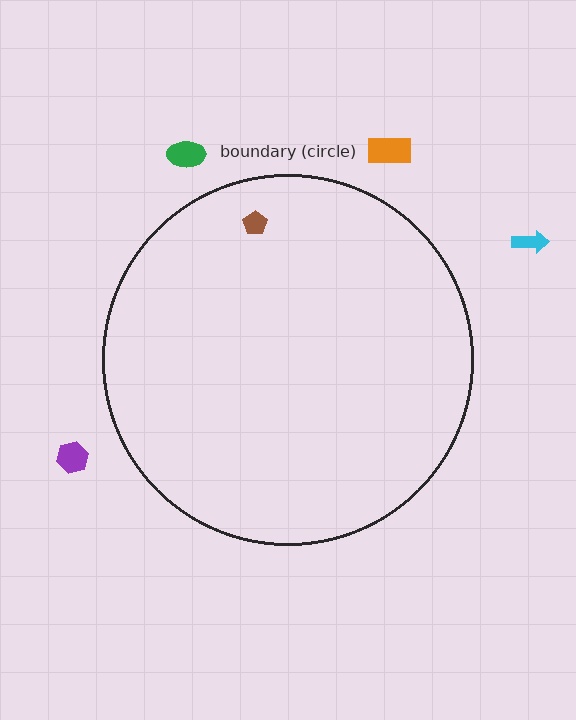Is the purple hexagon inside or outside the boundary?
Outside.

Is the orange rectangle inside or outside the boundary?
Outside.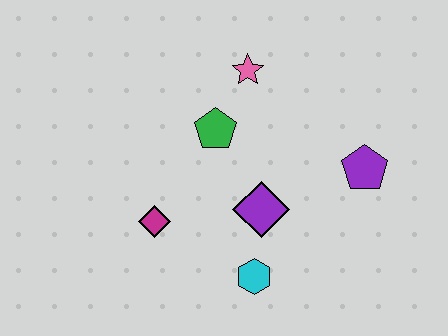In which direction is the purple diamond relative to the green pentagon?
The purple diamond is below the green pentagon.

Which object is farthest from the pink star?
The cyan hexagon is farthest from the pink star.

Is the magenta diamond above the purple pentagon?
No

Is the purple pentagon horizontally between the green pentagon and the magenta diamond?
No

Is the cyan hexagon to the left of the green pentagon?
No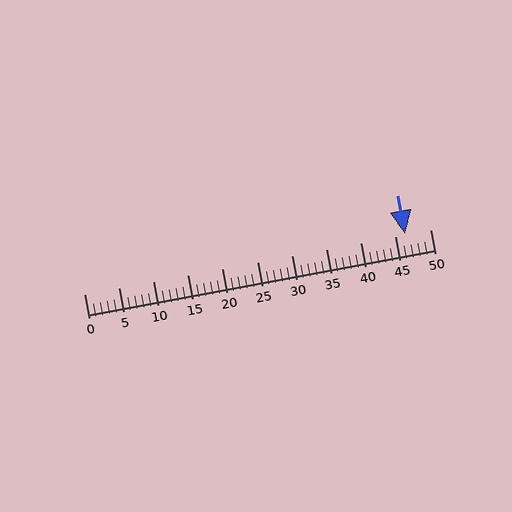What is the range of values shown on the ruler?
The ruler shows values from 0 to 50.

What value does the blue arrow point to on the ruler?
The blue arrow points to approximately 46.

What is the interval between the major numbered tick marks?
The major tick marks are spaced 5 units apart.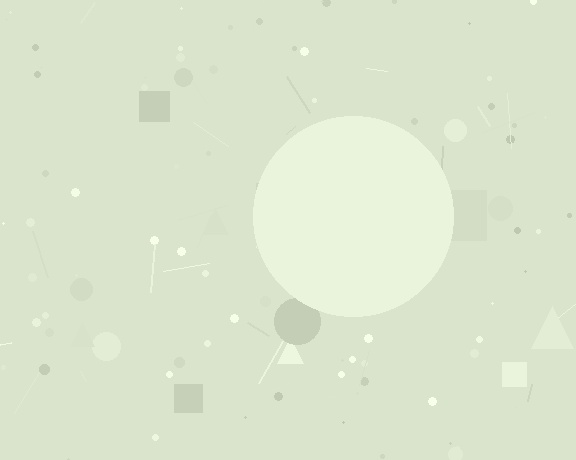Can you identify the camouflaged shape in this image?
The camouflaged shape is a circle.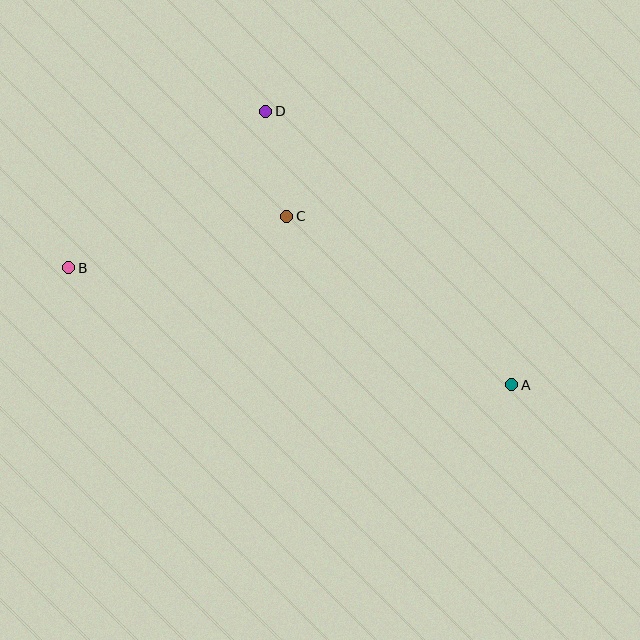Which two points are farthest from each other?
Points A and B are farthest from each other.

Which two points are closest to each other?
Points C and D are closest to each other.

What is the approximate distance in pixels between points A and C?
The distance between A and C is approximately 281 pixels.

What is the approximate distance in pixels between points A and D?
The distance between A and D is approximately 368 pixels.